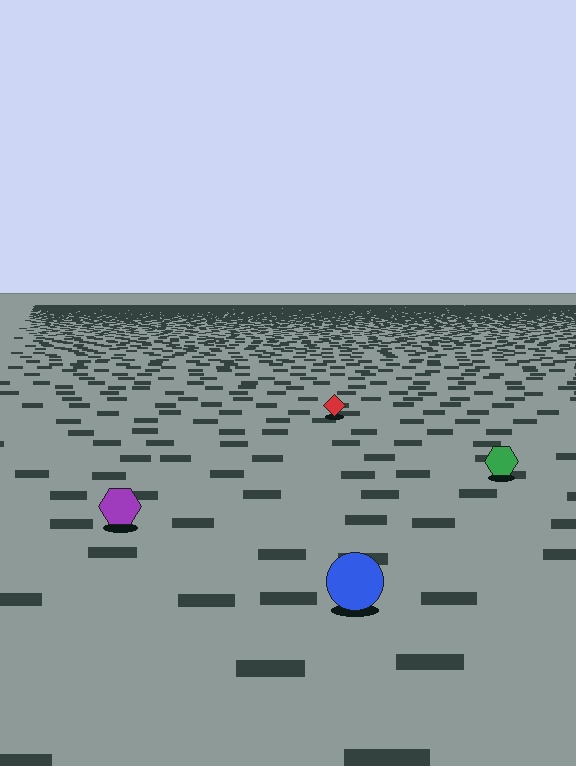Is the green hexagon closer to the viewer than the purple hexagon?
No. The purple hexagon is closer — you can tell from the texture gradient: the ground texture is coarser near it.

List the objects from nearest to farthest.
From nearest to farthest: the blue circle, the purple hexagon, the green hexagon, the red diamond.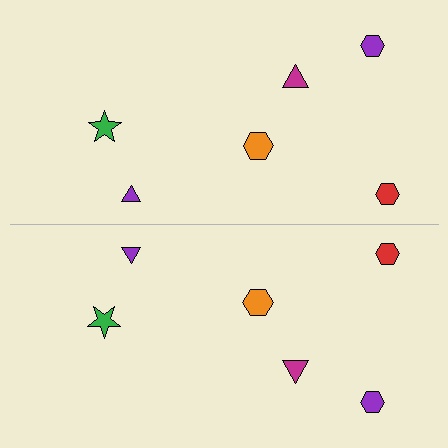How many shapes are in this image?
There are 12 shapes in this image.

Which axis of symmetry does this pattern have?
The pattern has a horizontal axis of symmetry running through the center of the image.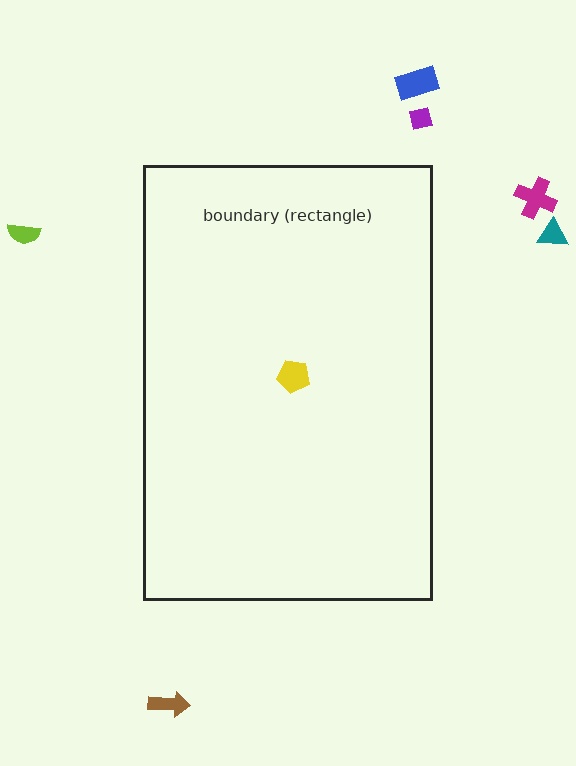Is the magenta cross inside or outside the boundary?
Outside.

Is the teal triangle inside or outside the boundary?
Outside.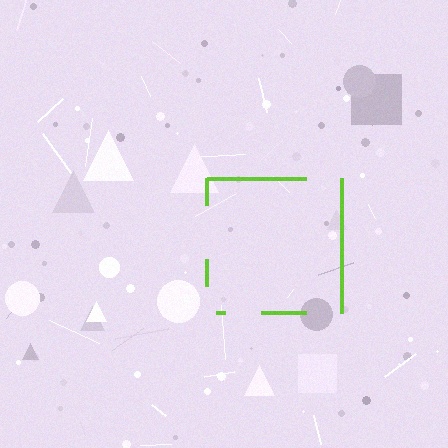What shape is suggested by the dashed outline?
The dashed outline suggests a square.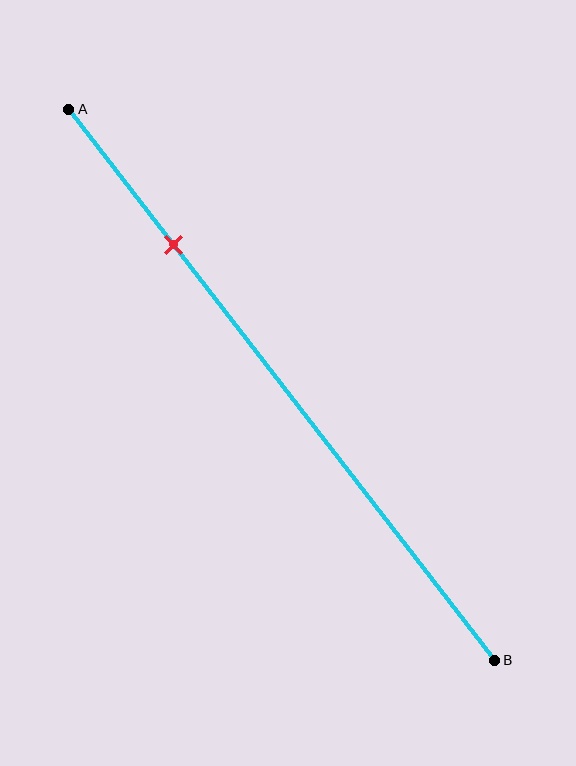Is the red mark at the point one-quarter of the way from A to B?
Yes, the mark is approximately at the one-quarter point.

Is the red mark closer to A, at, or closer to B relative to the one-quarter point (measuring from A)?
The red mark is approximately at the one-quarter point of segment AB.